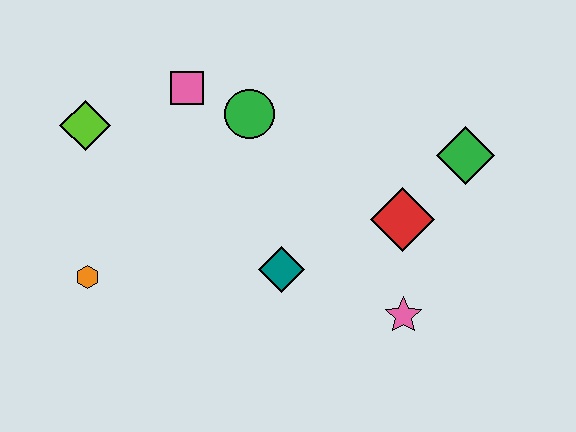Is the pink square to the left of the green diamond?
Yes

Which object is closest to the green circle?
The pink square is closest to the green circle.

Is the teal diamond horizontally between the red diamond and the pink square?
Yes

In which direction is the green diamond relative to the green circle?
The green diamond is to the right of the green circle.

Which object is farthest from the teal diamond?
The lime diamond is farthest from the teal diamond.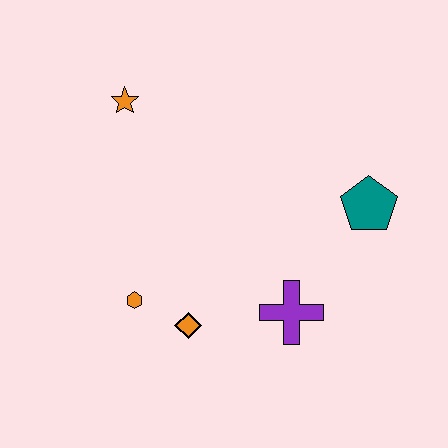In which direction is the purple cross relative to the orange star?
The purple cross is below the orange star.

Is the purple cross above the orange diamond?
Yes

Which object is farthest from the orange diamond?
The orange star is farthest from the orange diamond.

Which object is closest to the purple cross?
The orange diamond is closest to the purple cross.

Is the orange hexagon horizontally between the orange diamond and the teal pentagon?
No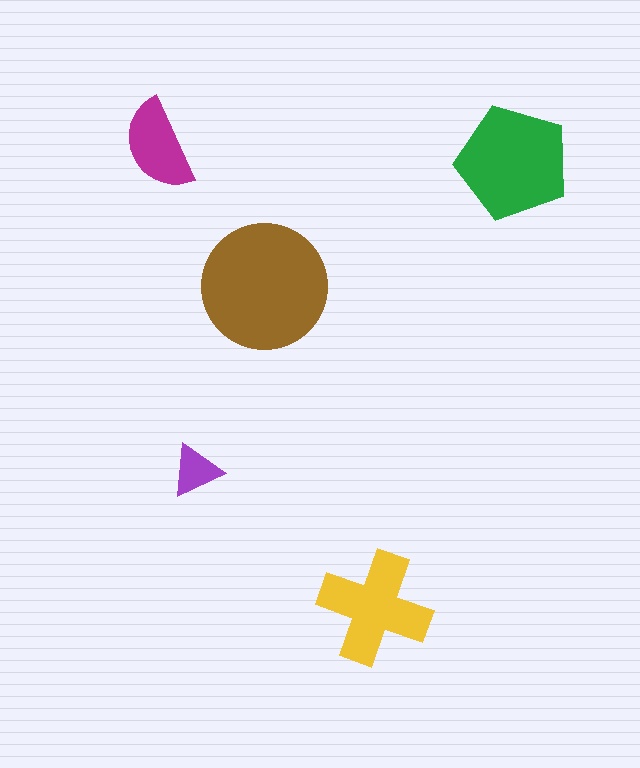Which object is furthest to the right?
The green pentagon is rightmost.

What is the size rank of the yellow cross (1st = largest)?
3rd.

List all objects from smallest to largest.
The purple triangle, the magenta semicircle, the yellow cross, the green pentagon, the brown circle.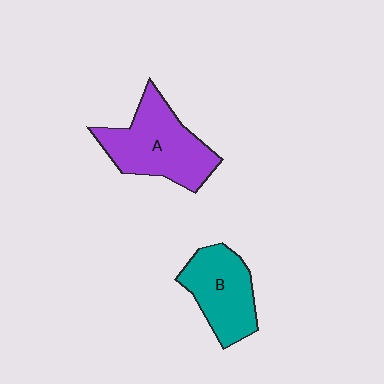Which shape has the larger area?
Shape A (purple).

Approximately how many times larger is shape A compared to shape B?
Approximately 1.3 times.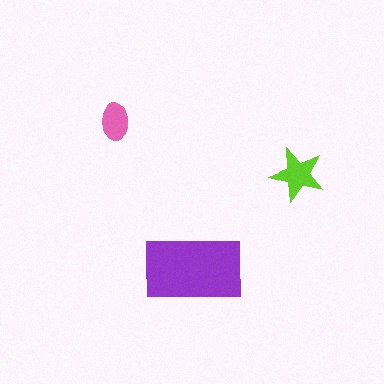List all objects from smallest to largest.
The pink ellipse, the lime star, the purple rectangle.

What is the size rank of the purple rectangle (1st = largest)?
1st.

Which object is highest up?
The pink ellipse is topmost.